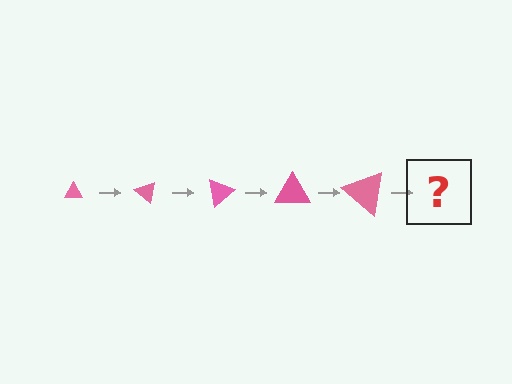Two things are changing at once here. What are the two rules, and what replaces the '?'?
The two rules are that the triangle grows larger each step and it rotates 40 degrees each step. The '?' should be a triangle, larger than the previous one and rotated 200 degrees from the start.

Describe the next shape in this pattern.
It should be a triangle, larger than the previous one and rotated 200 degrees from the start.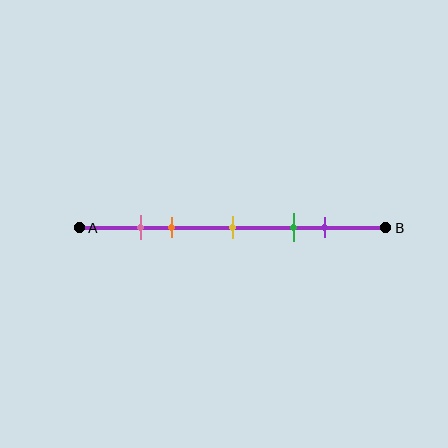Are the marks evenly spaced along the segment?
No, the marks are not evenly spaced.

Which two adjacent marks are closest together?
The pink and orange marks are the closest adjacent pair.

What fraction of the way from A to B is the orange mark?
The orange mark is approximately 30% (0.3) of the way from A to B.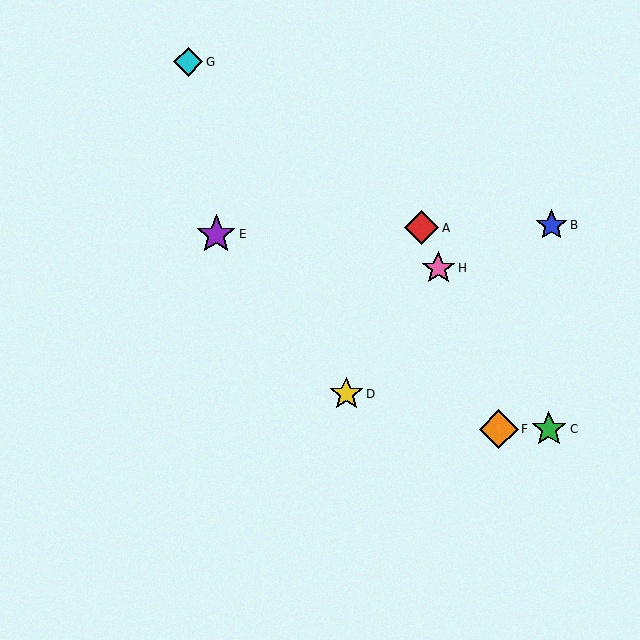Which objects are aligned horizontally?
Objects C, F are aligned horizontally.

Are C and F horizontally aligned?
Yes, both are at y≈429.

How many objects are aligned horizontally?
2 objects (C, F) are aligned horizontally.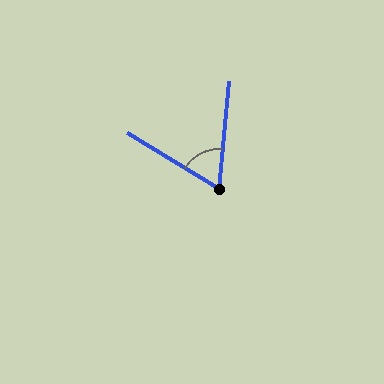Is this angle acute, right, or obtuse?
It is acute.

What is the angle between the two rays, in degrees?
Approximately 64 degrees.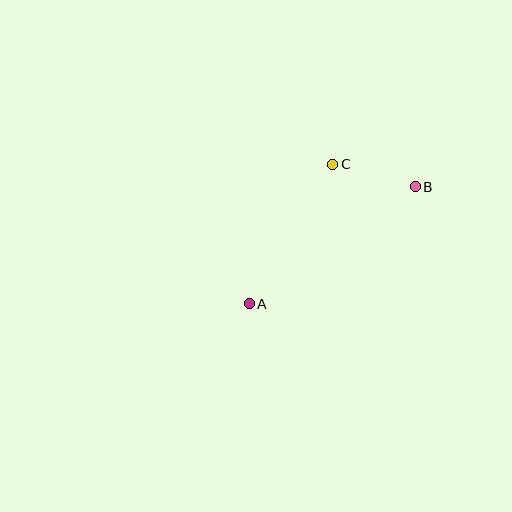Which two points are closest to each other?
Points B and C are closest to each other.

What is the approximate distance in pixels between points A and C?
The distance between A and C is approximately 163 pixels.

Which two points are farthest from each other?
Points A and B are farthest from each other.